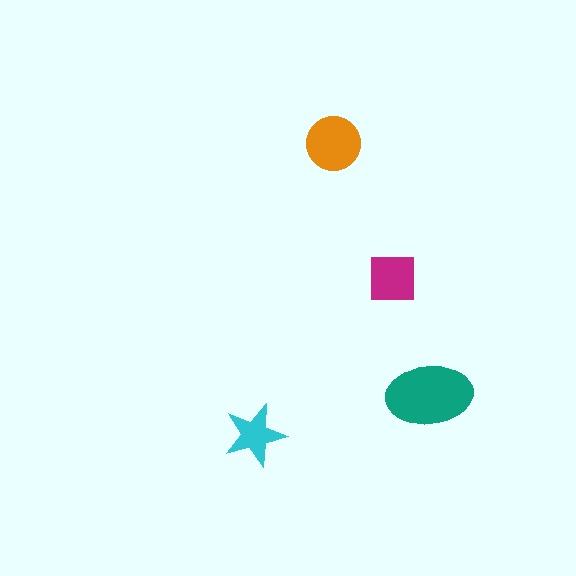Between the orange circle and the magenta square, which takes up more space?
The orange circle.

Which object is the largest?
The teal ellipse.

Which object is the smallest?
The cyan star.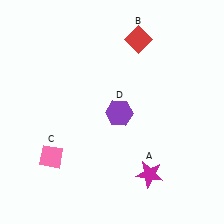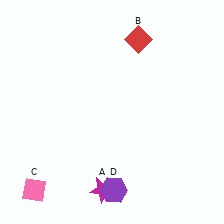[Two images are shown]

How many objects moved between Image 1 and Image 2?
3 objects moved between the two images.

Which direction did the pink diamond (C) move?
The pink diamond (C) moved down.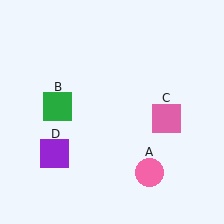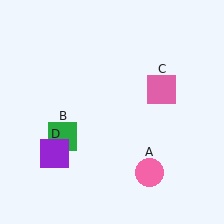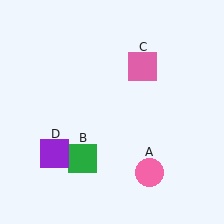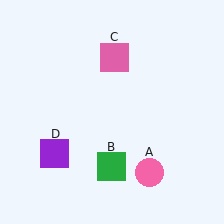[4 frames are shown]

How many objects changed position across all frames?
2 objects changed position: green square (object B), pink square (object C).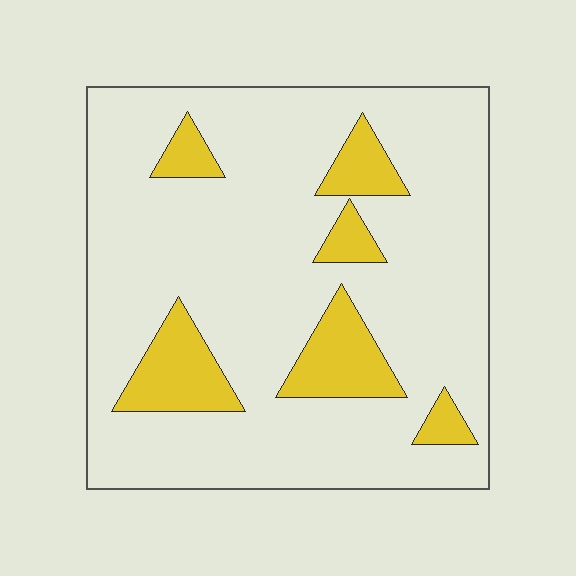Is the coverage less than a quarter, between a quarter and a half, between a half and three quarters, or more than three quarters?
Less than a quarter.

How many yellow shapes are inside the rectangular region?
6.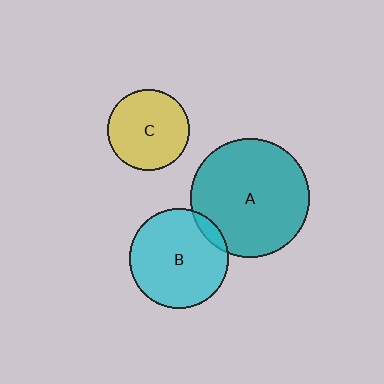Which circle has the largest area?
Circle A (teal).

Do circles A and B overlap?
Yes.